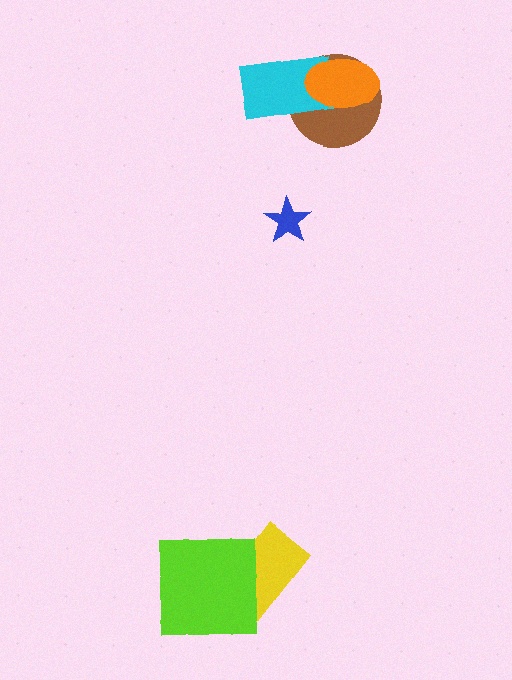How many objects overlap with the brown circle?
2 objects overlap with the brown circle.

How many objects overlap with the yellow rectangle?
1 object overlaps with the yellow rectangle.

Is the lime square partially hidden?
No, no other shape covers it.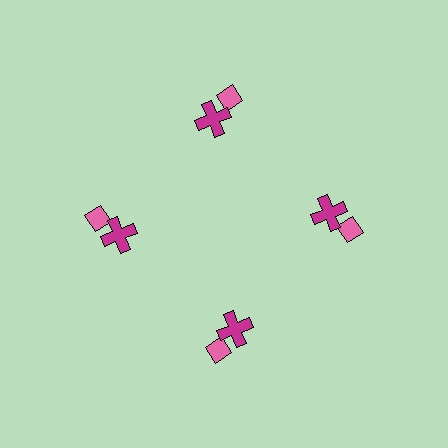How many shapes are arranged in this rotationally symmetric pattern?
There are 8 shapes, arranged in 4 groups of 2.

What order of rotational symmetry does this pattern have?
This pattern has 4-fold rotational symmetry.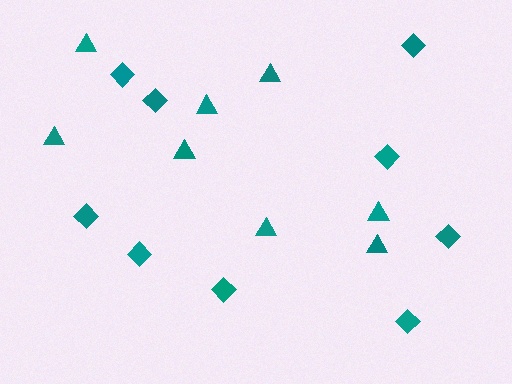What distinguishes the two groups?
There are 2 groups: one group of triangles (8) and one group of diamonds (9).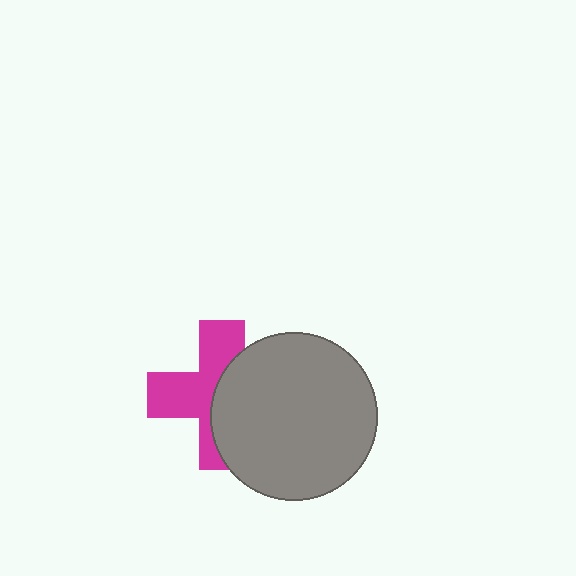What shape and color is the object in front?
The object in front is a gray circle.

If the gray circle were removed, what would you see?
You would see the complete magenta cross.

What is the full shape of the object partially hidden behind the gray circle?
The partially hidden object is a magenta cross.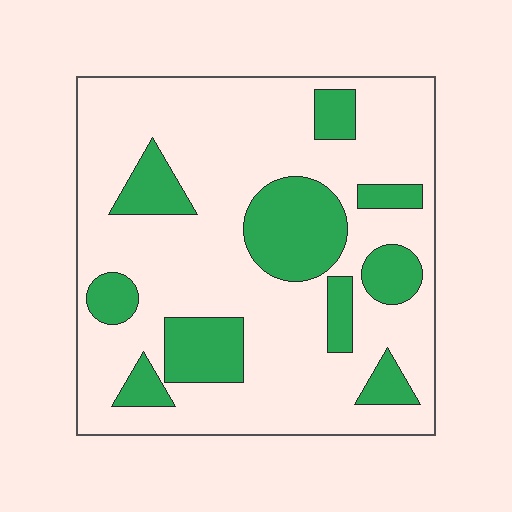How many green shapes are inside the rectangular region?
10.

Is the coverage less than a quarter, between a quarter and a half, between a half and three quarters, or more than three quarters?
Less than a quarter.